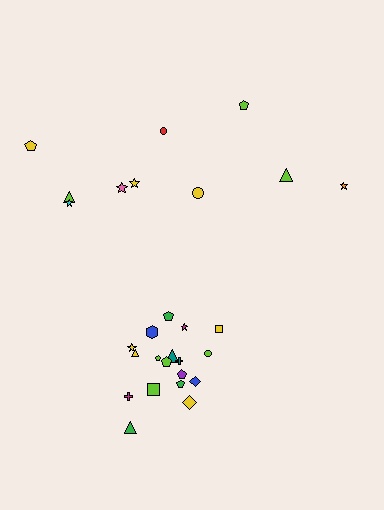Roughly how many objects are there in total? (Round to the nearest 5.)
Roughly 30 objects in total.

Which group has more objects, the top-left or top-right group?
The top-left group.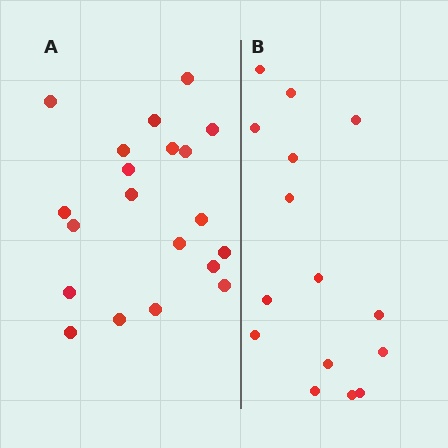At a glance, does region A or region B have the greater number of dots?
Region A (the left region) has more dots.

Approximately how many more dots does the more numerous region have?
Region A has about 5 more dots than region B.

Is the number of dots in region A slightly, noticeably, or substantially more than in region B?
Region A has noticeably more, but not dramatically so. The ratio is roughly 1.3 to 1.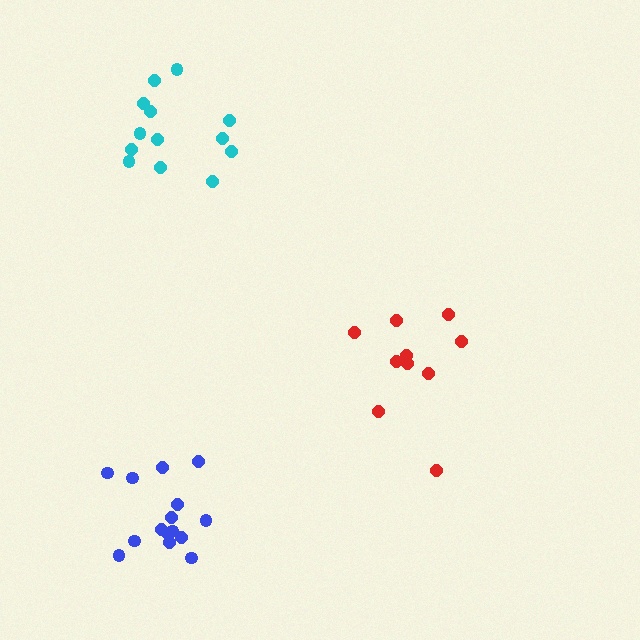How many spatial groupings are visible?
There are 3 spatial groupings.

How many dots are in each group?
Group 1: 15 dots, Group 2: 10 dots, Group 3: 13 dots (38 total).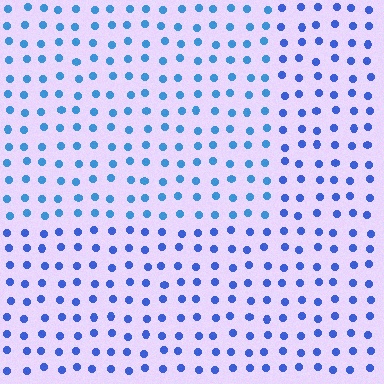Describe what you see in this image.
The image is filled with small blue elements in a uniform arrangement. A rectangle-shaped region is visible where the elements are tinted to a slightly different hue, forming a subtle color boundary.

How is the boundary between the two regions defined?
The boundary is defined purely by a slight shift in hue (about 21 degrees). Spacing, size, and orientation are identical on both sides.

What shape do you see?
I see a rectangle.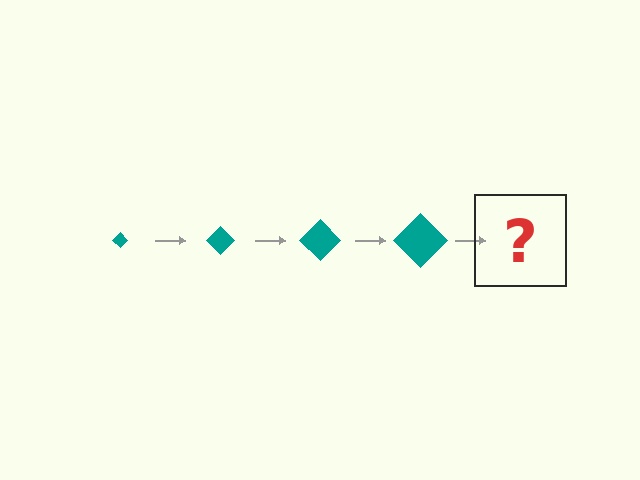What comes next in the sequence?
The next element should be a teal diamond, larger than the previous one.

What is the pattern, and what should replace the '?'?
The pattern is that the diamond gets progressively larger each step. The '?' should be a teal diamond, larger than the previous one.